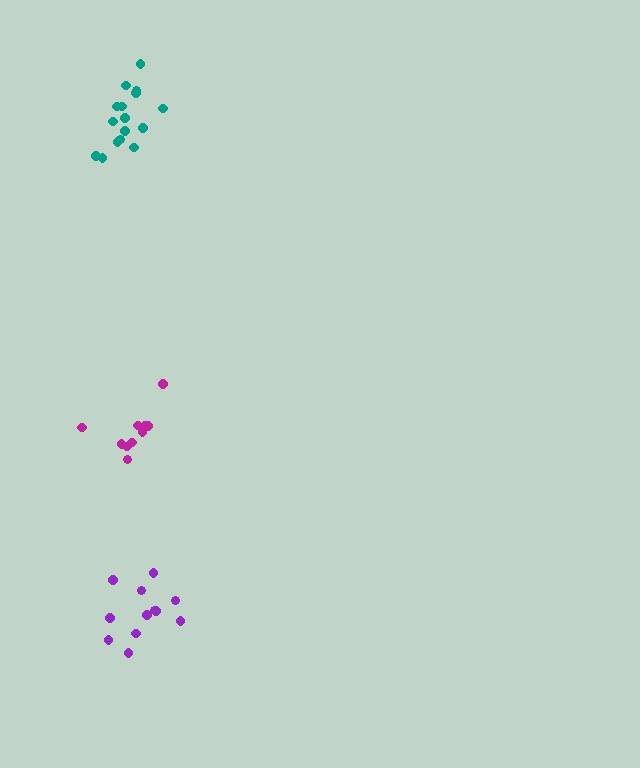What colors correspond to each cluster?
The clusters are colored: magenta, purple, teal.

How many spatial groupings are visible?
There are 3 spatial groupings.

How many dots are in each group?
Group 1: 10 dots, Group 2: 12 dots, Group 3: 16 dots (38 total).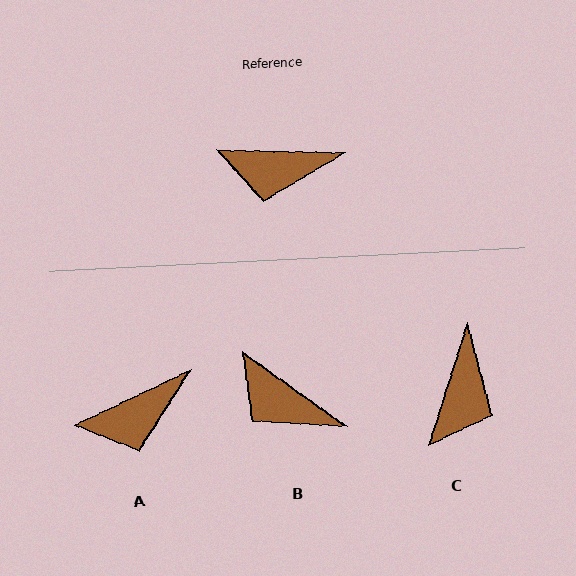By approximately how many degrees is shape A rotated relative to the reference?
Approximately 27 degrees counter-clockwise.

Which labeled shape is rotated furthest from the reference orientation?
C, about 74 degrees away.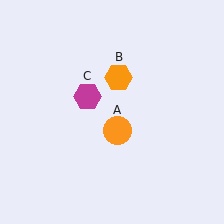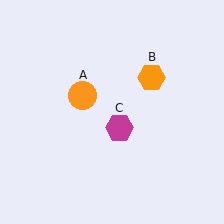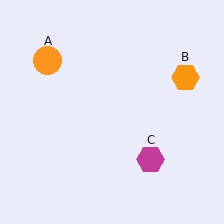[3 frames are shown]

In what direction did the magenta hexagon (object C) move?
The magenta hexagon (object C) moved down and to the right.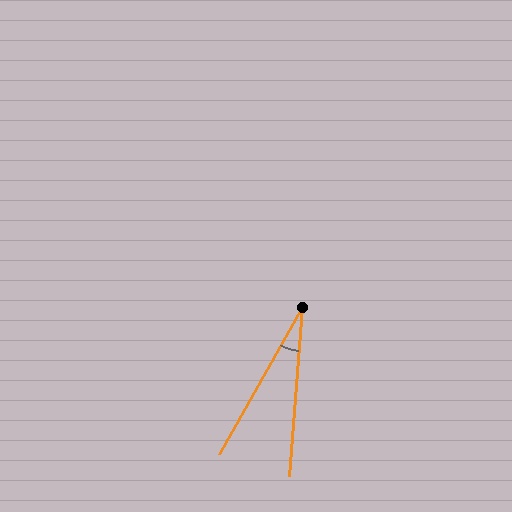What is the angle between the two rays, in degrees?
Approximately 25 degrees.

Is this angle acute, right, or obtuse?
It is acute.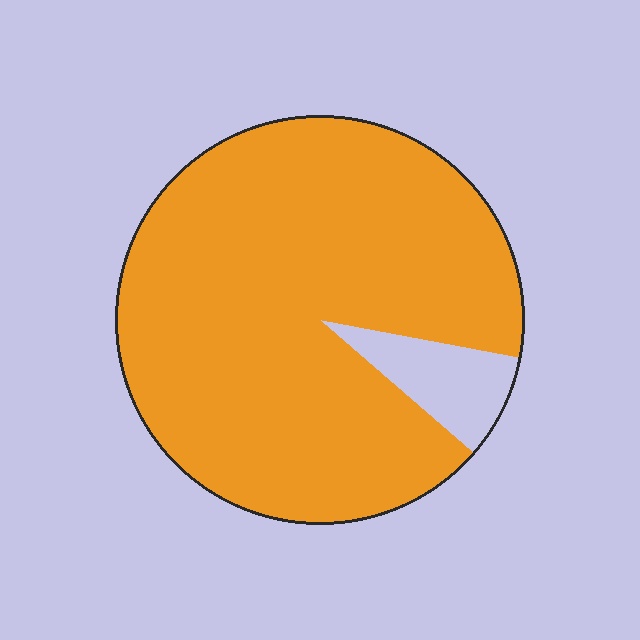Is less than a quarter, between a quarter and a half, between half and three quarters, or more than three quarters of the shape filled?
More than three quarters.